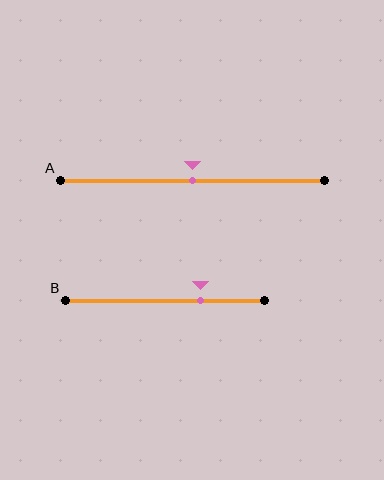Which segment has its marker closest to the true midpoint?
Segment A has its marker closest to the true midpoint.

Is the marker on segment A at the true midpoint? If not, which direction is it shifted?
Yes, the marker on segment A is at the true midpoint.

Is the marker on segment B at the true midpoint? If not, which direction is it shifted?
No, the marker on segment B is shifted to the right by about 18% of the segment length.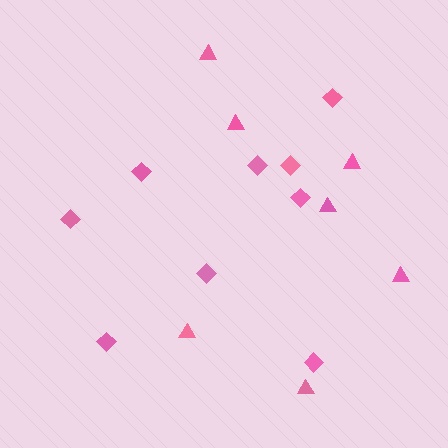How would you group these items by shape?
There are 2 groups: one group of triangles (7) and one group of diamonds (9).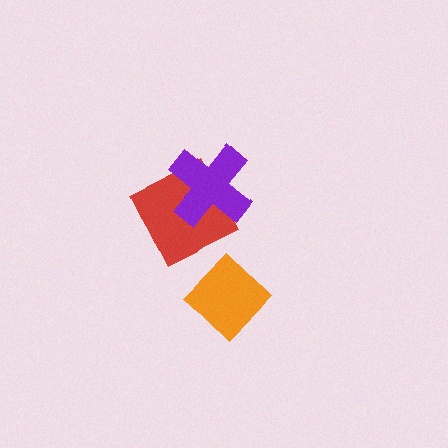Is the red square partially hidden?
Yes, it is partially covered by another shape.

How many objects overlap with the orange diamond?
0 objects overlap with the orange diamond.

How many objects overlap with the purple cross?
1 object overlaps with the purple cross.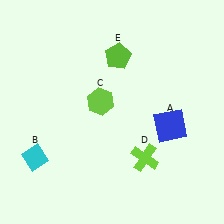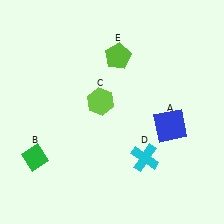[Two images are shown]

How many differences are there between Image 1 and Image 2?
There are 2 differences between the two images.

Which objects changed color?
B changed from cyan to green. D changed from lime to cyan.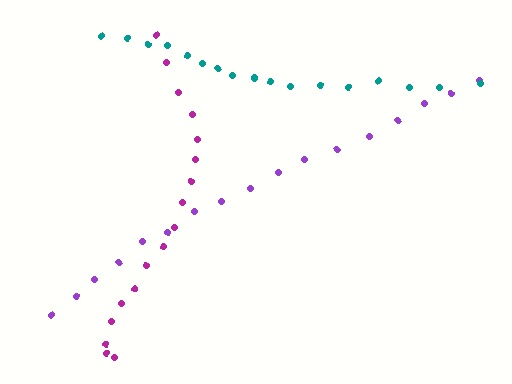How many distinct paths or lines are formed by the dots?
There are 3 distinct paths.